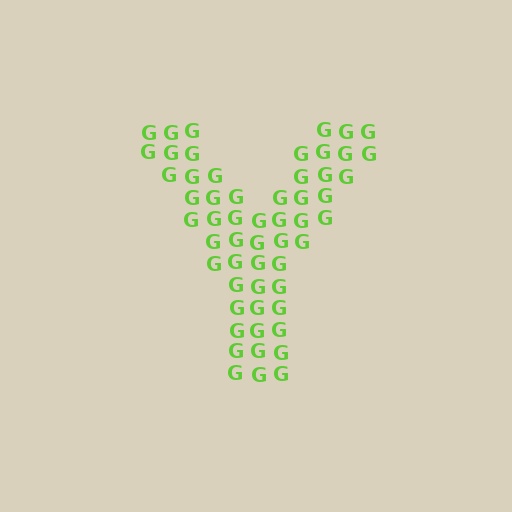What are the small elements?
The small elements are letter G's.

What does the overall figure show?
The overall figure shows the letter Y.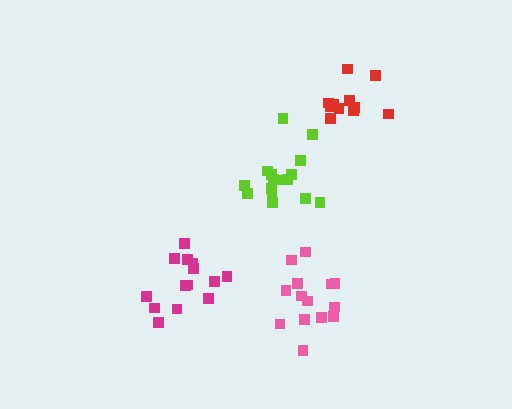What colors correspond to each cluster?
The clusters are colored: pink, magenta, lime, red.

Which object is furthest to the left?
The magenta cluster is leftmost.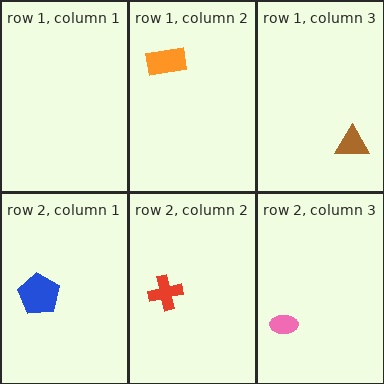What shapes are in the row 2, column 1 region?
The blue pentagon.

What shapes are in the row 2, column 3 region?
The pink ellipse.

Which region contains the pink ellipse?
The row 2, column 3 region.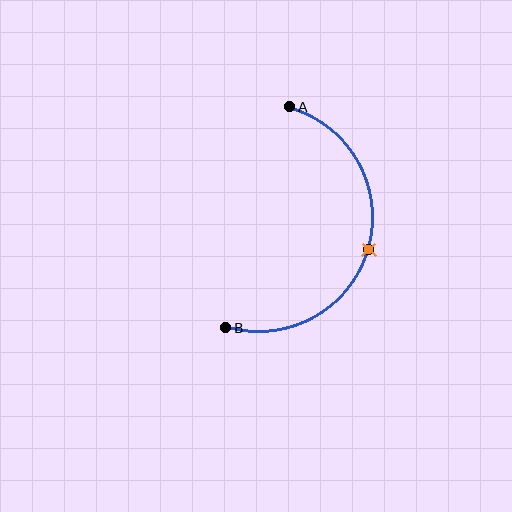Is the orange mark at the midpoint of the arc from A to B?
Yes. The orange mark lies on the arc at equal arc-length from both A and B — it is the arc midpoint.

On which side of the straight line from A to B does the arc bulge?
The arc bulges to the right of the straight line connecting A and B.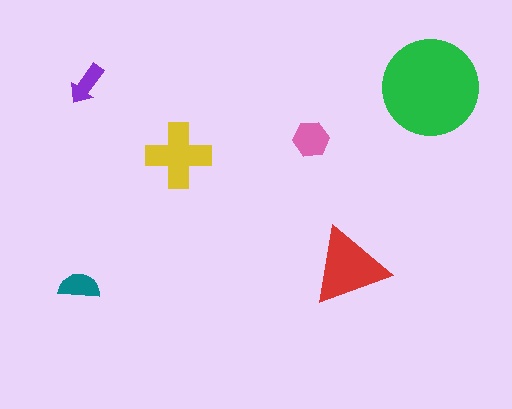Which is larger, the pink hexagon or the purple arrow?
The pink hexagon.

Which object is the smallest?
The purple arrow.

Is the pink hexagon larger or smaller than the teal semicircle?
Larger.